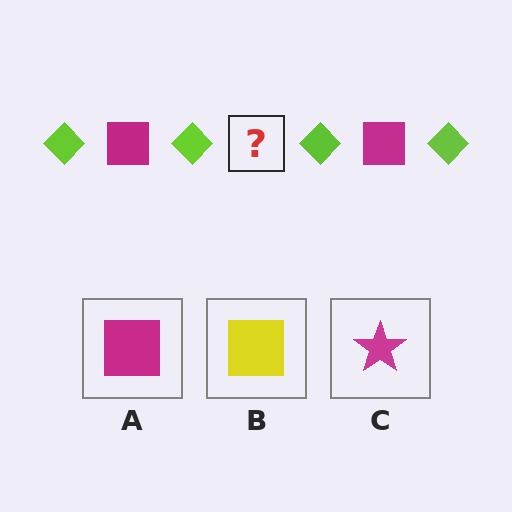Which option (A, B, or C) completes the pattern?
A.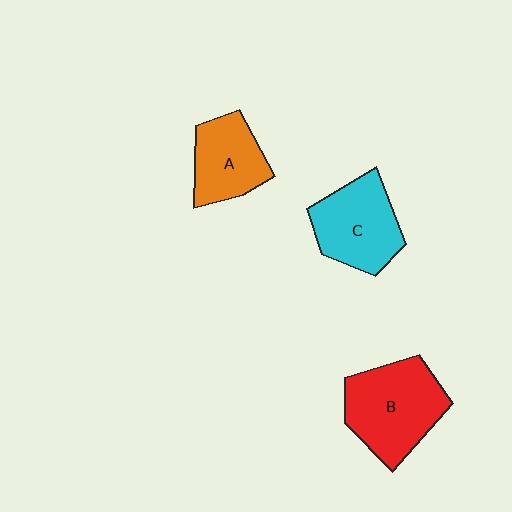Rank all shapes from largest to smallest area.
From largest to smallest: B (red), C (cyan), A (orange).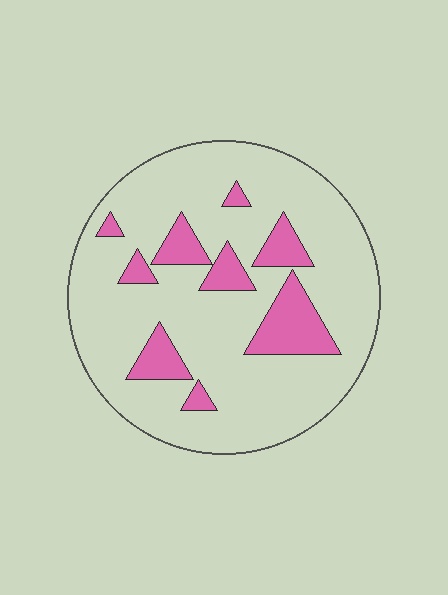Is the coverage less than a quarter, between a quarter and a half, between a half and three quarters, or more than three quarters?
Less than a quarter.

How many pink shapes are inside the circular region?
9.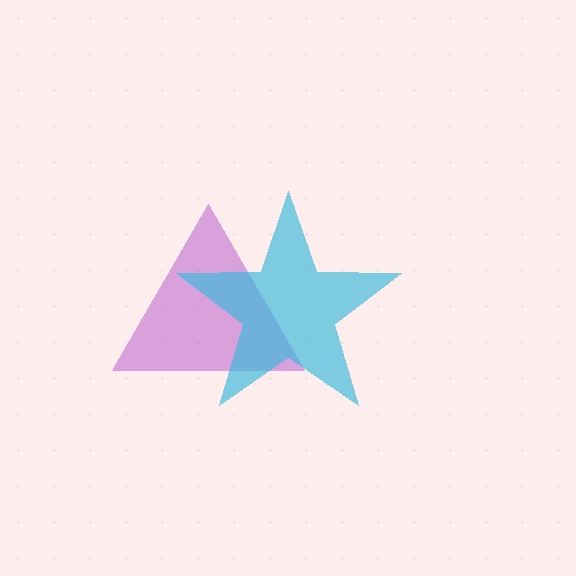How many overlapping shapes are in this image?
There are 2 overlapping shapes in the image.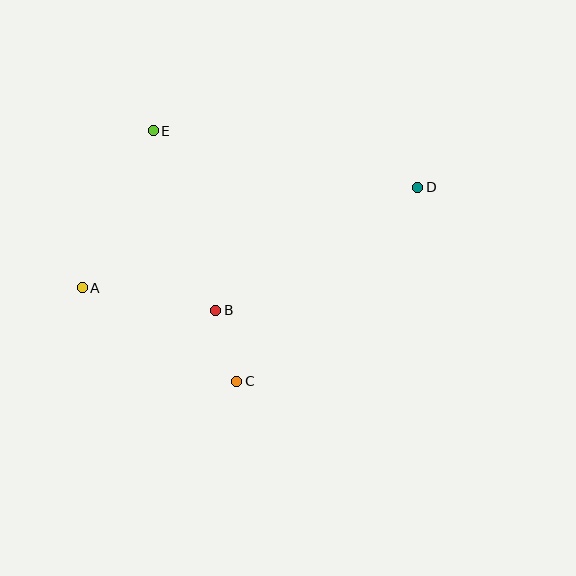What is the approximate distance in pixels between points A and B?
The distance between A and B is approximately 135 pixels.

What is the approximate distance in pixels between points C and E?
The distance between C and E is approximately 264 pixels.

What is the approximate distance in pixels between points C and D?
The distance between C and D is approximately 265 pixels.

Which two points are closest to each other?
Points B and C are closest to each other.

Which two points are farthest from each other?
Points A and D are farthest from each other.